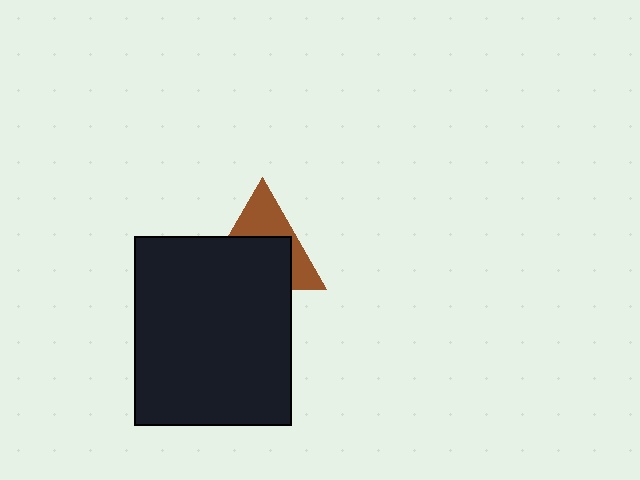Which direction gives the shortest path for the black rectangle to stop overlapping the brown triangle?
Moving down gives the shortest separation.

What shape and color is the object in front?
The object in front is a black rectangle.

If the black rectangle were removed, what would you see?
You would see the complete brown triangle.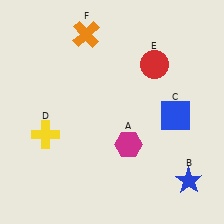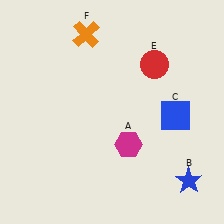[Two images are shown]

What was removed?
The yellow cross (D) was removed in Image 2.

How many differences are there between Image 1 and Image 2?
There is 1 difference between the two images.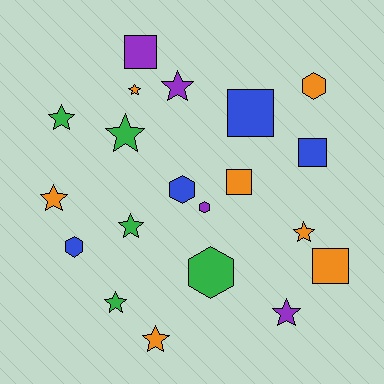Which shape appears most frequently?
Star, with 10 objects.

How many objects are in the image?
There are 20 objects.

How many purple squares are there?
There is 1 purple square.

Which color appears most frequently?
Orange, with 7 objects.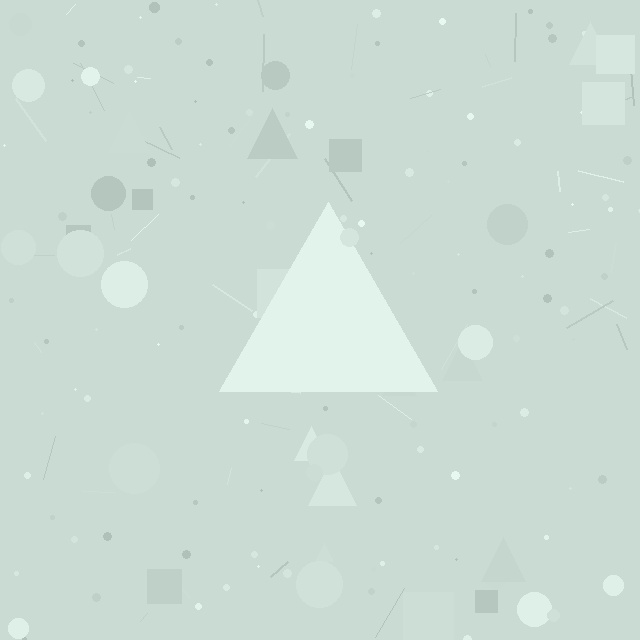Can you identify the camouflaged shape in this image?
The camouflaged shape is a triangle.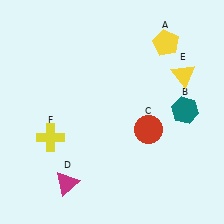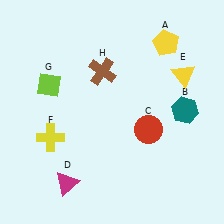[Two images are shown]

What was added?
A lime diamond (G), a brown cross (H) were added in Image 2.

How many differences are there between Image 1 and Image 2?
There are 2 differences between the two images.